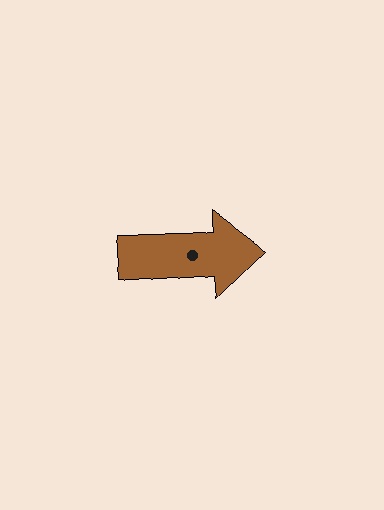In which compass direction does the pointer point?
East.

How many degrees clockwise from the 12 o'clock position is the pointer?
Approximately 86 degrees.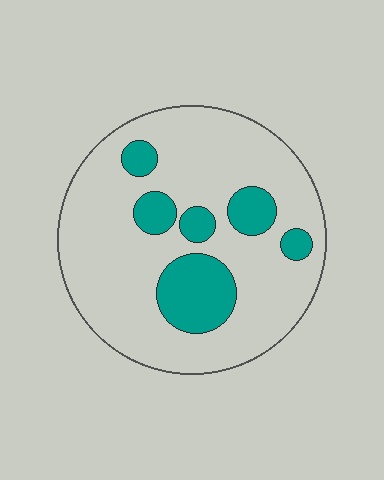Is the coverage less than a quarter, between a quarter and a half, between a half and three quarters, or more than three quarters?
Less than a quarter.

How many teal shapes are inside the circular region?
6.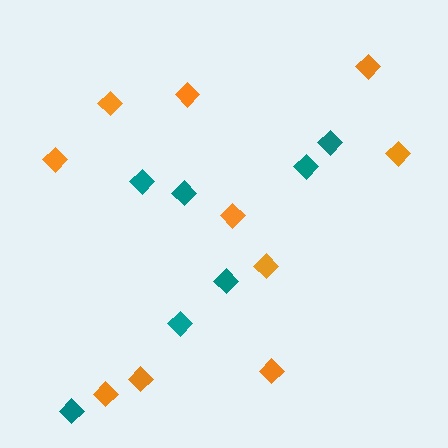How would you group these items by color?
There are 2 groups: one group of teal diamonds (7) and one group of orange diamonds (10).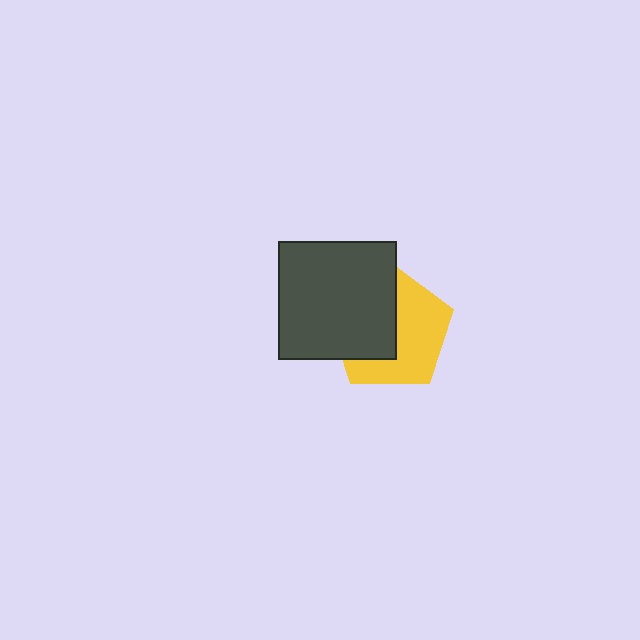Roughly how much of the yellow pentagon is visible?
About half of it is visible (roughly 53%).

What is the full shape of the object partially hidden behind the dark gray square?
The partially hidden object is a yellow pentagon.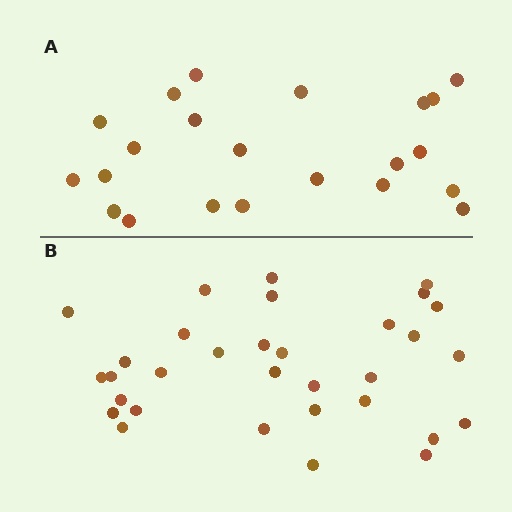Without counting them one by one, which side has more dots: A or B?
Region B (the bottom region) has more dots.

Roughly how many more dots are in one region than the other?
Region B has roughly 10 or so more dots than region A.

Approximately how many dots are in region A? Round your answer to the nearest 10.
About 20 dots. (The exact count is 22, which rounds to 20.)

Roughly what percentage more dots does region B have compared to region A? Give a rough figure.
About 45% more.